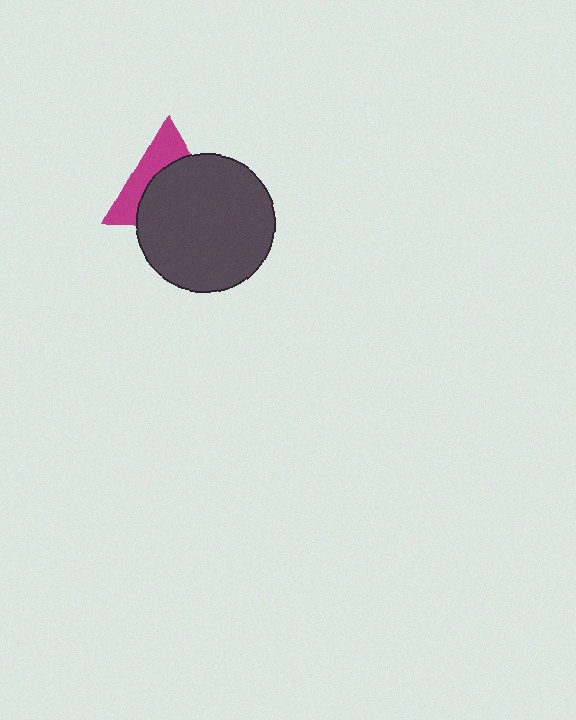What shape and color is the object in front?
The object in front is a dark gray circle.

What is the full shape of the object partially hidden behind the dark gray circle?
The partially hidden object is a magenta triangle.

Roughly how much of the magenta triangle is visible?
A small part of it is visible (roughly 39%).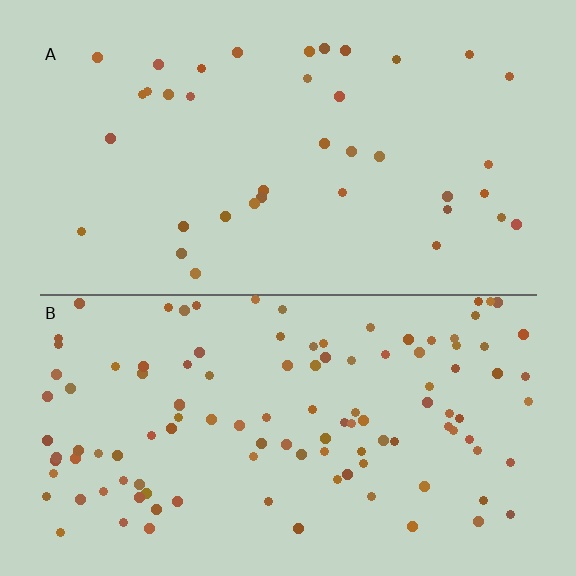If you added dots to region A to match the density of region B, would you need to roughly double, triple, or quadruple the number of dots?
Approximately triple.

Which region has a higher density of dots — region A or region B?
B (the bottom).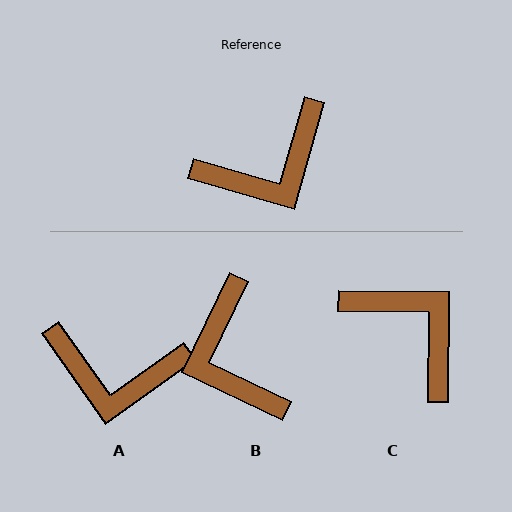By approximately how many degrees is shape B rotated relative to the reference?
Approximately 100 degrees clockwise.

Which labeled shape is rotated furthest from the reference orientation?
C, about 105 degrees away.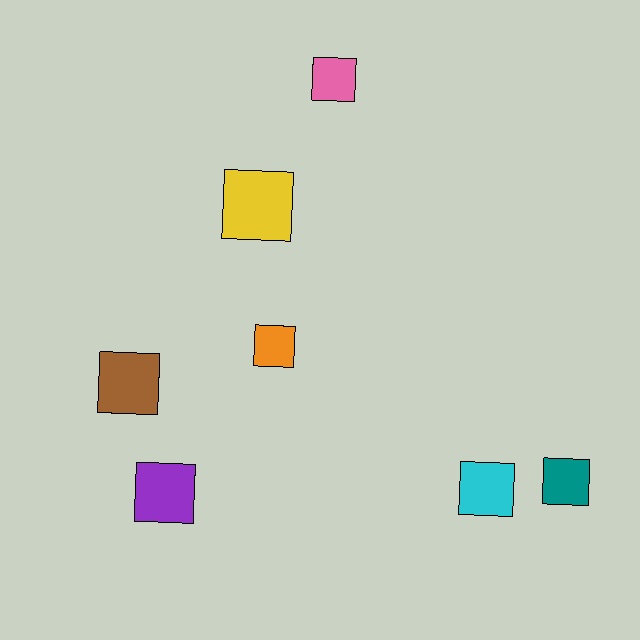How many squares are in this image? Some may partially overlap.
There are 7 squares.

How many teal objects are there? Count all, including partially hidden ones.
There is 1 teal object.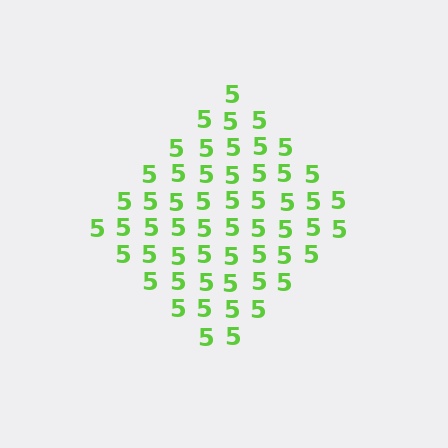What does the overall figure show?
The overall figure shows a diamond.